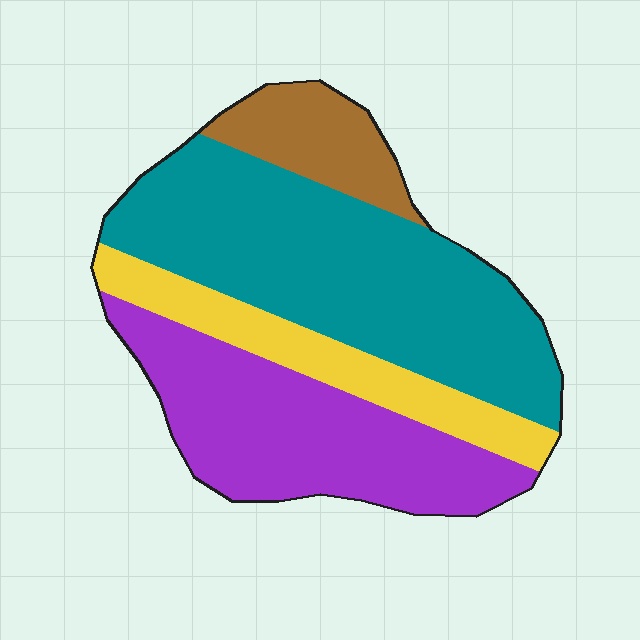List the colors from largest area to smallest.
From largest to smallest: teal, purple, yellow, brown.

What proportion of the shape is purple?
Purple covers 30% of the shape.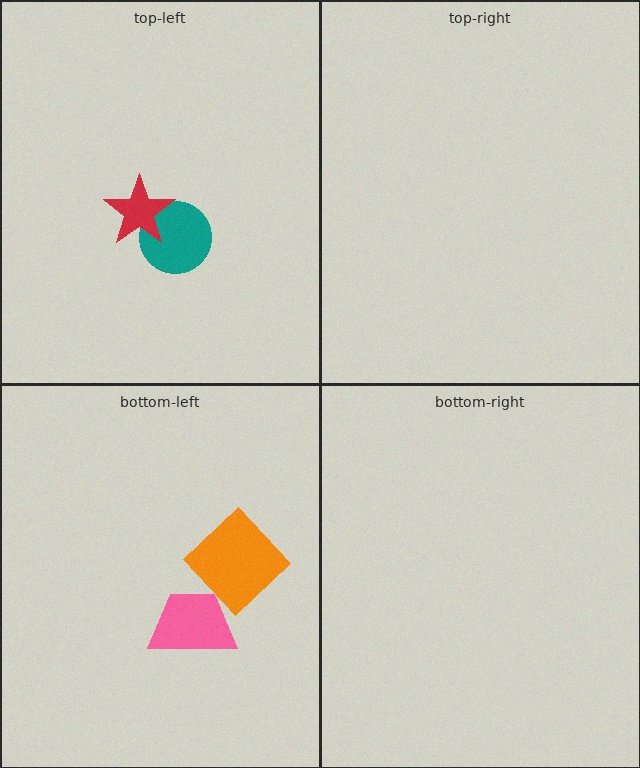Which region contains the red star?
The top-left region.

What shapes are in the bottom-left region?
The pink trapezoid, the orange diamond.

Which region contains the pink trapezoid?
The bottom-left region.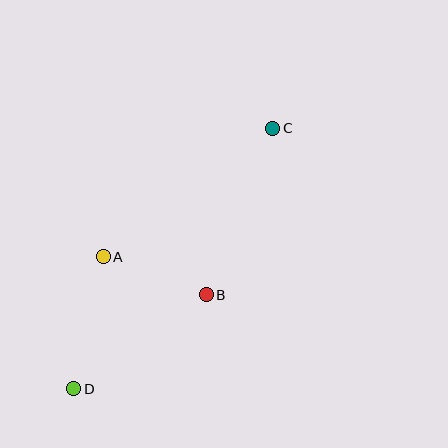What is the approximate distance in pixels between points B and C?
The distance between B and C is approximately 179 pixels.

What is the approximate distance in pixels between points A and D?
The distance between A and D is approximately 135 pixels.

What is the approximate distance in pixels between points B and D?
The distance between B and D is approximately 162 pixels.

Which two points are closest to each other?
Points A and B are closest to each other.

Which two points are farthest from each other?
Points C and D are farthest from each other.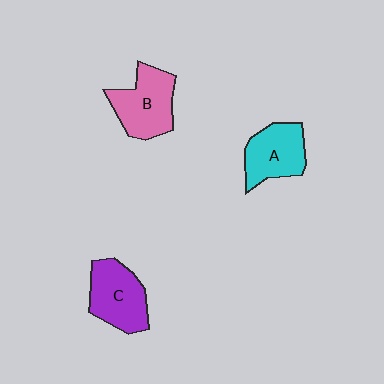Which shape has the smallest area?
Shape A (cyan).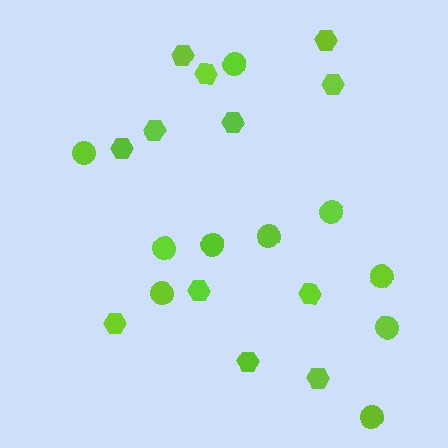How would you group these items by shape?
There are 2 groups: one group of circles (10) and one group of hexagons (12).